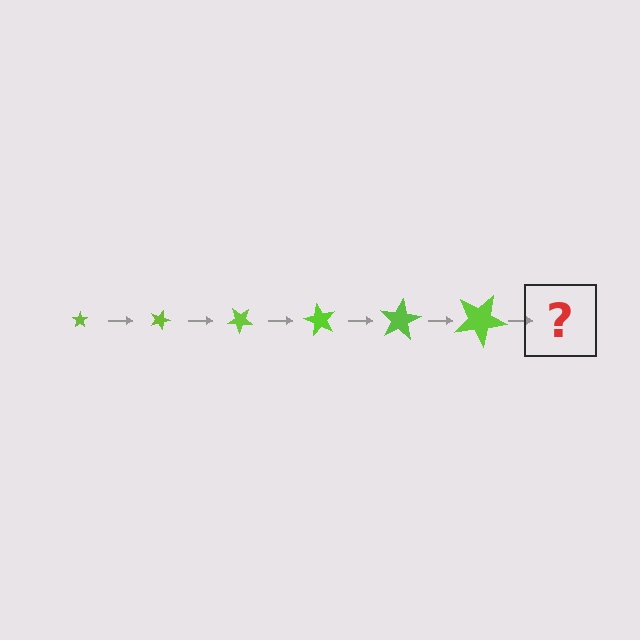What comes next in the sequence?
The next element should be a star, larger than the previous one and rotated 120 degrees from the start.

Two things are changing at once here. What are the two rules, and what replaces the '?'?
The two rules are that the star grows larger each step and it rotates 20 degrees each step. The '?' should be a star, larger than the previous one and rotated 120 degrees from the start.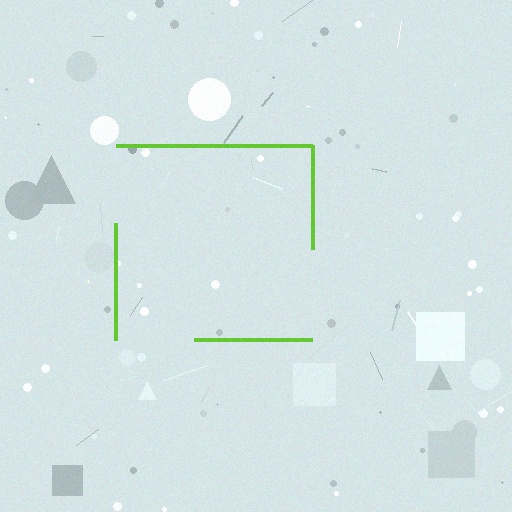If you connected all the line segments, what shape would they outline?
They would outline a square.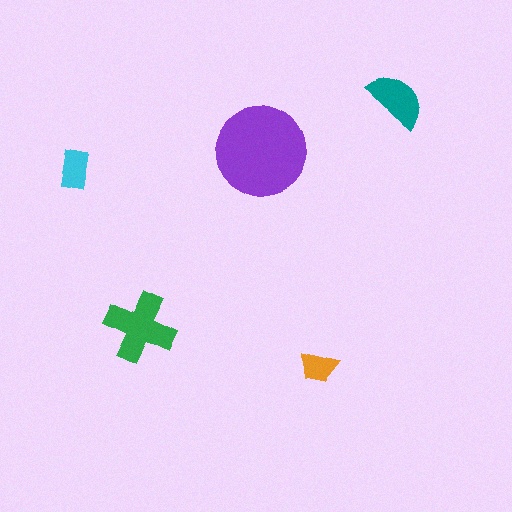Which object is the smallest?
The orange trapezoid.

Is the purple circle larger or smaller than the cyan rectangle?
Larger.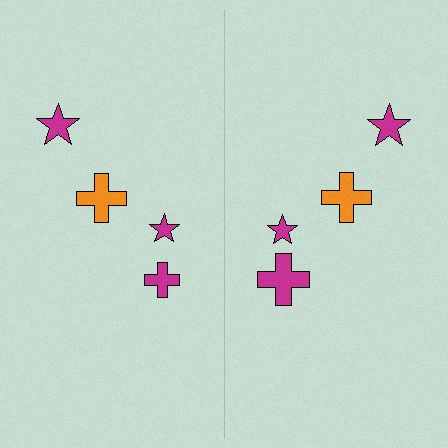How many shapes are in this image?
There are 8 shapes in this image.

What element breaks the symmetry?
The magenta cross on the right side has a different size than its mirror counterpart.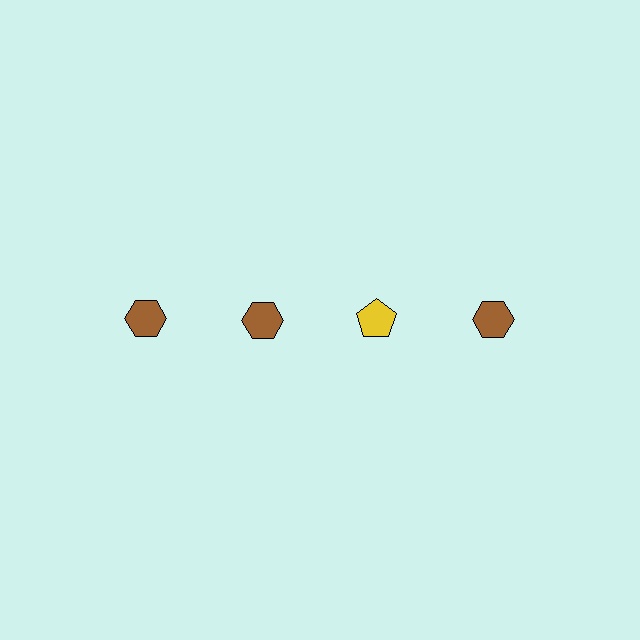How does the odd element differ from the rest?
It differs in both color (yellow instead of brown) and shape (pentagon instead of hexagon).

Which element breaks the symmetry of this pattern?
The yellow pentagon in the top row, center column breaks the symmetry. All other shapes are brown hexagons.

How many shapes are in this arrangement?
There are 4 shapes arranged in a grid pattern.